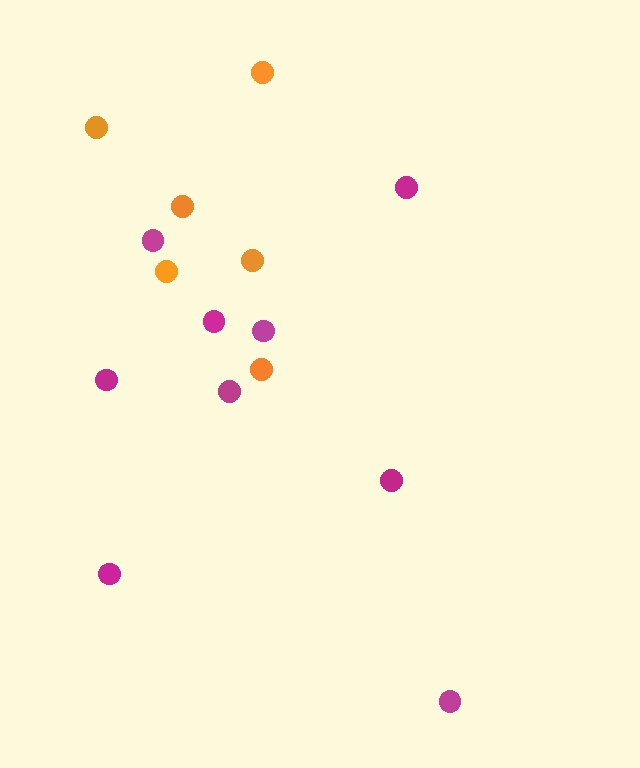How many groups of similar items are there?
There are 2 groups: one group of orange circles (6) and one group of magenta circles (9).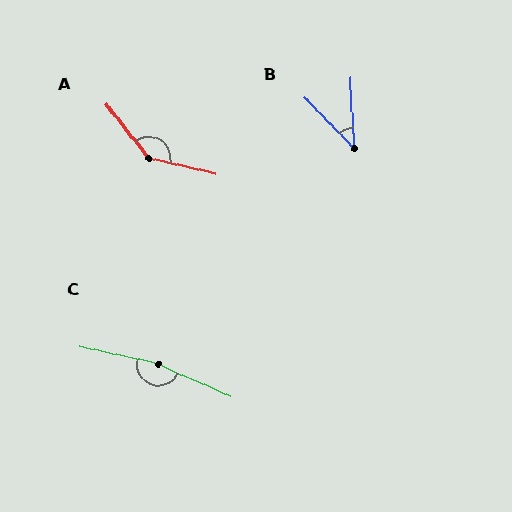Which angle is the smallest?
B, at approximately 41 degrees.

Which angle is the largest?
C, at approximately 169 degrees.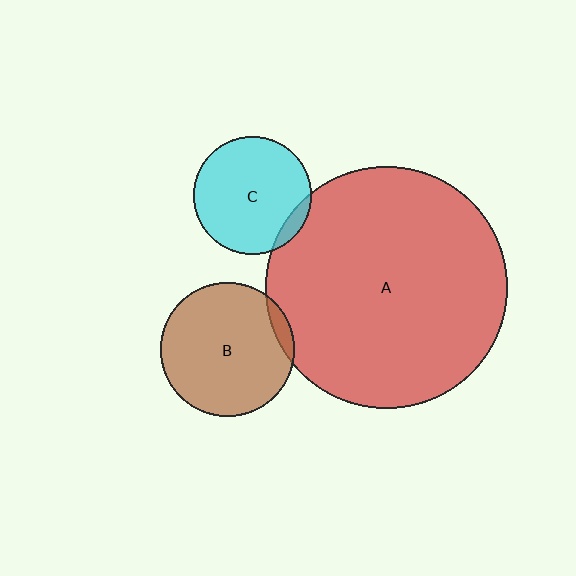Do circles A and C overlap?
Yes.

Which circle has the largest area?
Circle A (red).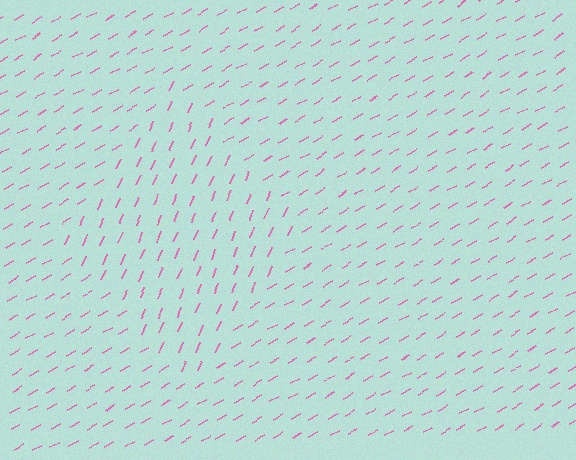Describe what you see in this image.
The image is filled with small pink line segments. A diamond region in the image has lines oriented differently from the surrounding lines, creating a visible texture boundary.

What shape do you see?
I see a diamond.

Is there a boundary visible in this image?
Yes, there is a texture boundary formed by a change in line orientation.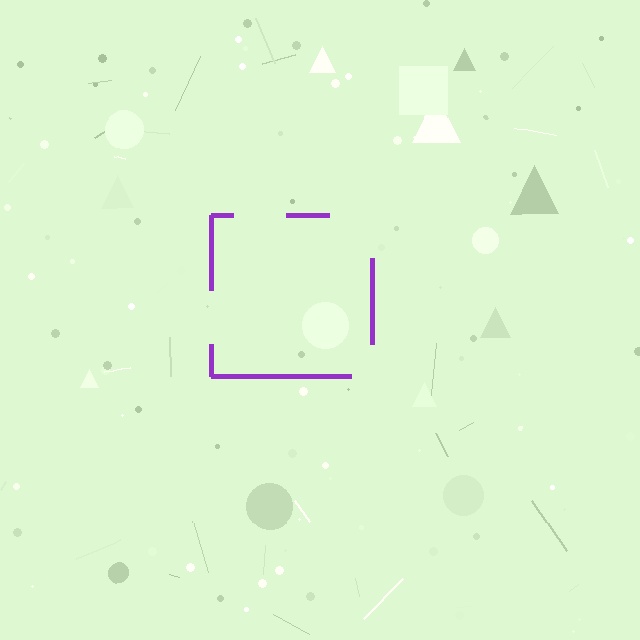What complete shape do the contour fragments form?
The contour fragments form a square.